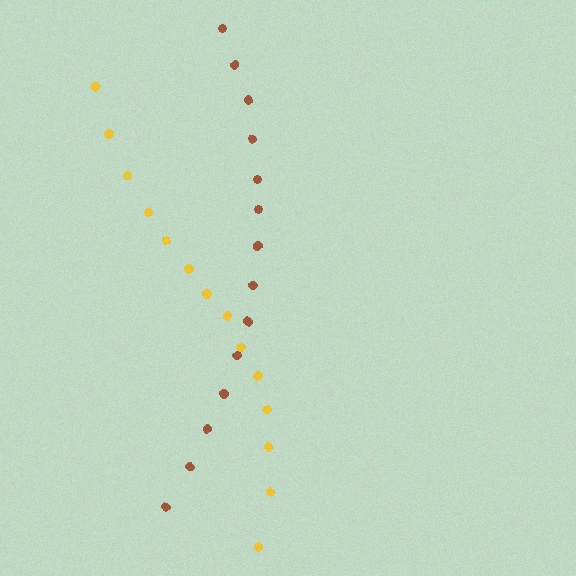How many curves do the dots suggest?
There are 2 distinct paths.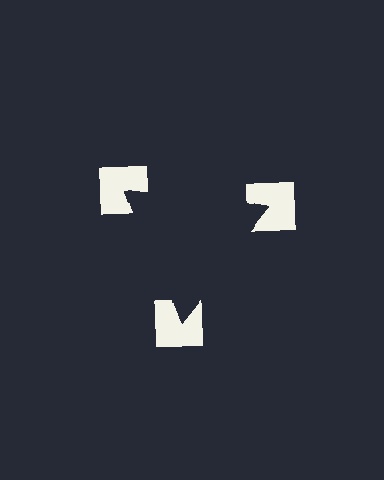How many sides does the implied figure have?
3 sides.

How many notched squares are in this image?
There are 3 — one at each vertex of the illusory triangle.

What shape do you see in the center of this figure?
An illusory triangle — its edges are inferred from the aligned wedge cuts in the notched squares, not physically drawn.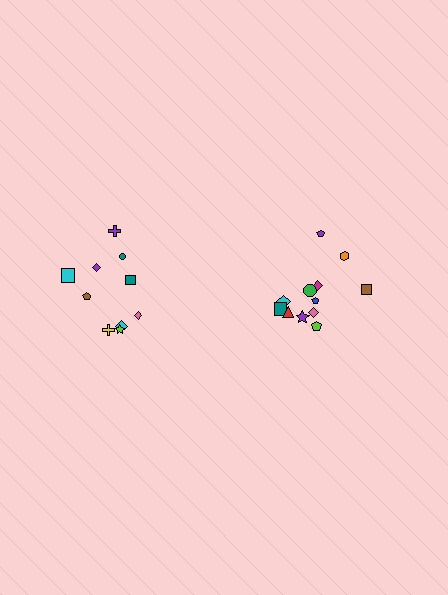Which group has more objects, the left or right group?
The right group.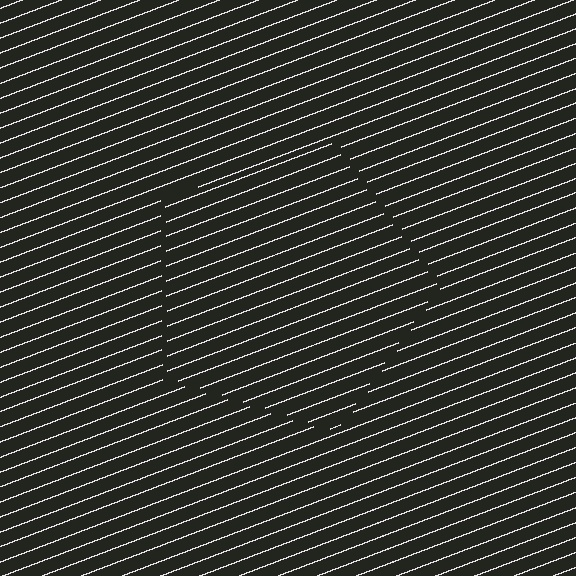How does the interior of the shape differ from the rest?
The interior of the shape contains the same grating, shifted by half a period — the contour is defined by the phase discontinuity where line-ends from the inner and outer gratings abut.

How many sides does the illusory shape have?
5 sides — the line-ends trace a pentagon.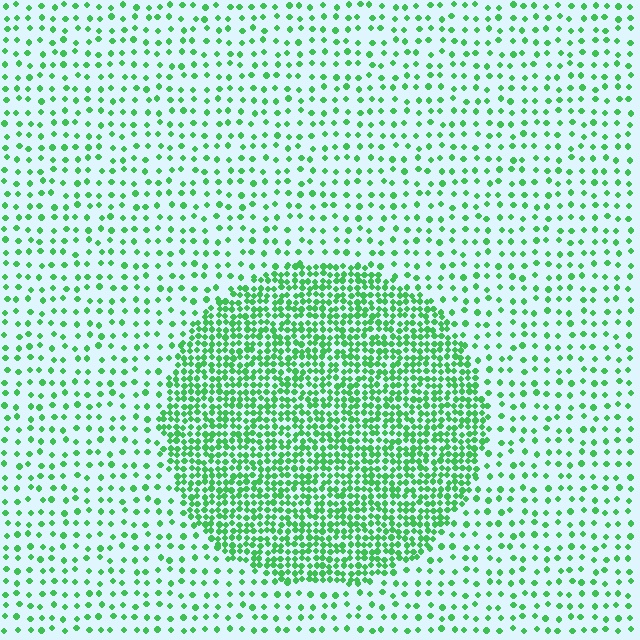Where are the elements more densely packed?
The elements are more densely packed inside the circle boundary.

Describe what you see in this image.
The image contains small green elements arranged at two different densities. A circle-shaped region is visible where the elements are more densely packed than the surrounding area.